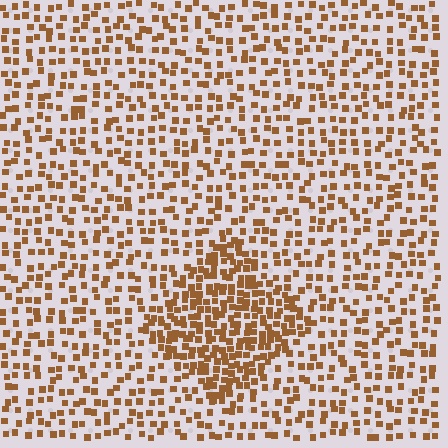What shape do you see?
I see a diamond.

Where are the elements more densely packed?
The elements are more densely packed inside the diamond boundary.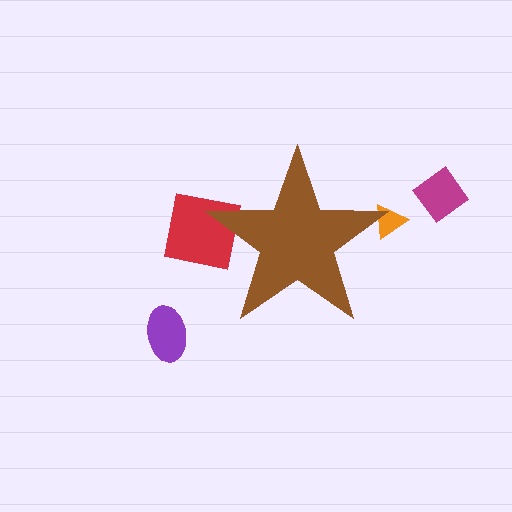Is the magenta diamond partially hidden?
No, the magenta diamond is fully visible.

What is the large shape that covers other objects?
A brown star.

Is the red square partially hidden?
Yes, the red square is partially hidden behind the brown star.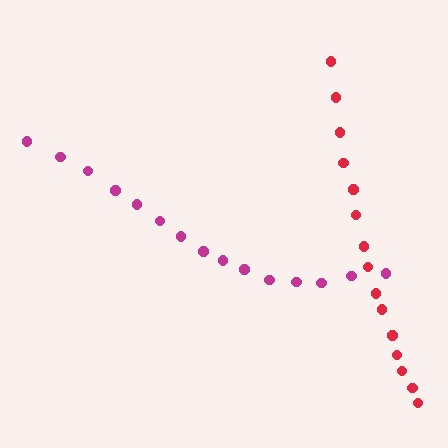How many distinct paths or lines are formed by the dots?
There are 2 distinct paths.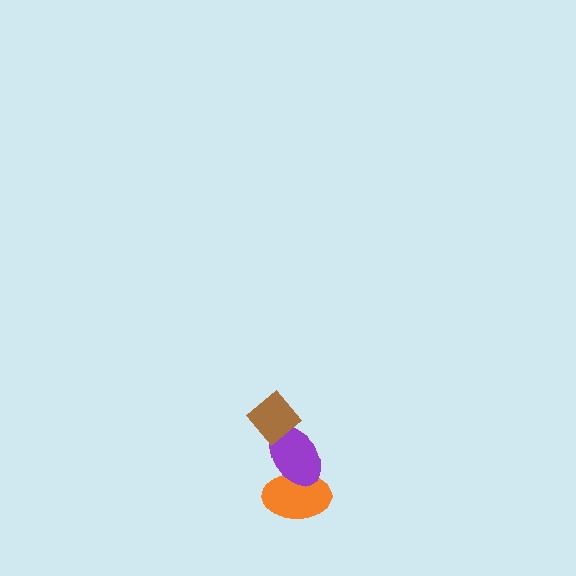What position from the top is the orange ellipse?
The orange ellipse is 3rd from the top.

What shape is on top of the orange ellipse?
The purple ellipse is on top of the orange ellipse.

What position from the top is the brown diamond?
The brown diamond is 1st from the top.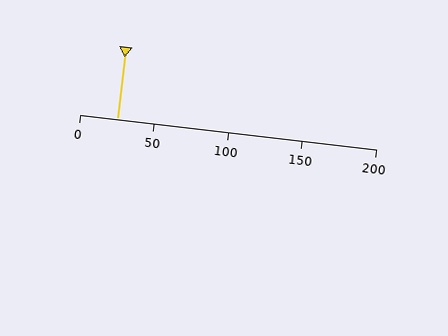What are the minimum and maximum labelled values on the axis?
The axis runs from 0 to 200.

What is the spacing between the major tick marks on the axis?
The major ticks are spaced 50 apart.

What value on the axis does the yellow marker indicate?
The marker indicates approximately 25.